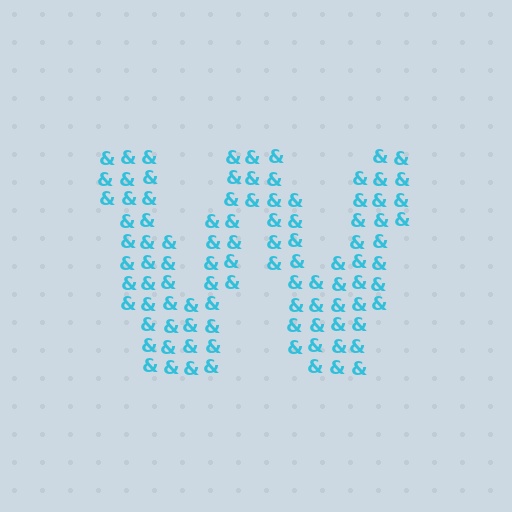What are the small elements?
The small elements are ampersands.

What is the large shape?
The large shape is the letter W.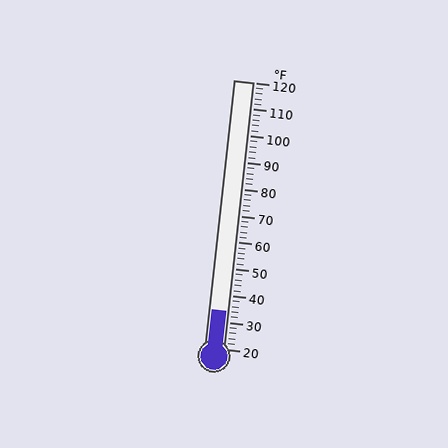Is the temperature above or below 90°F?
The temperature is below 90°F.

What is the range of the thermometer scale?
The thermometer scale ranges from 20°F to 120°F.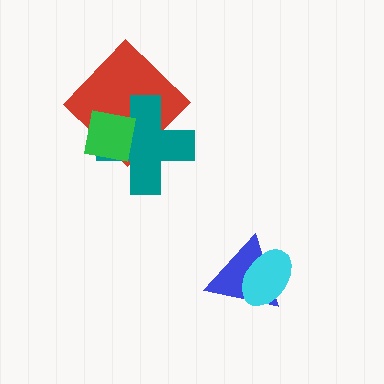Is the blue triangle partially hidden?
Yes, it is partially covered by another shape.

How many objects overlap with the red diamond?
2 objects overlap with the red diamond.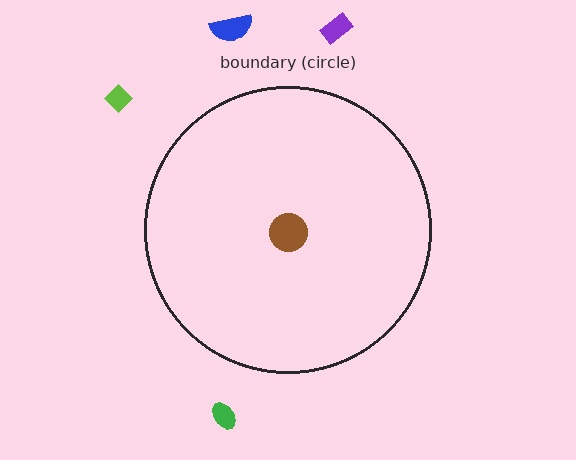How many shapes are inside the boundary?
1 inside, 4 outside.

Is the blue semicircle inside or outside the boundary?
Outside.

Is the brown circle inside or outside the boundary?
Inside.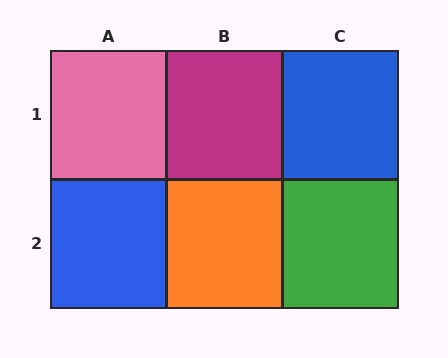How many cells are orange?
1 cell is orange.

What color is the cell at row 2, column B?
Orange.